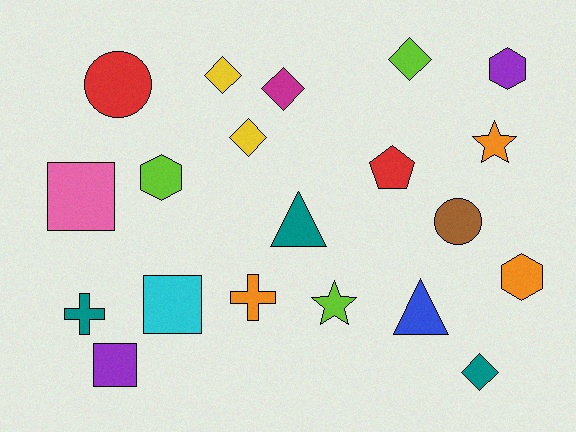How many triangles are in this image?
There are 2 triangles.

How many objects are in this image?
There are 20 objects.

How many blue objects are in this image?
There is 1 blue object.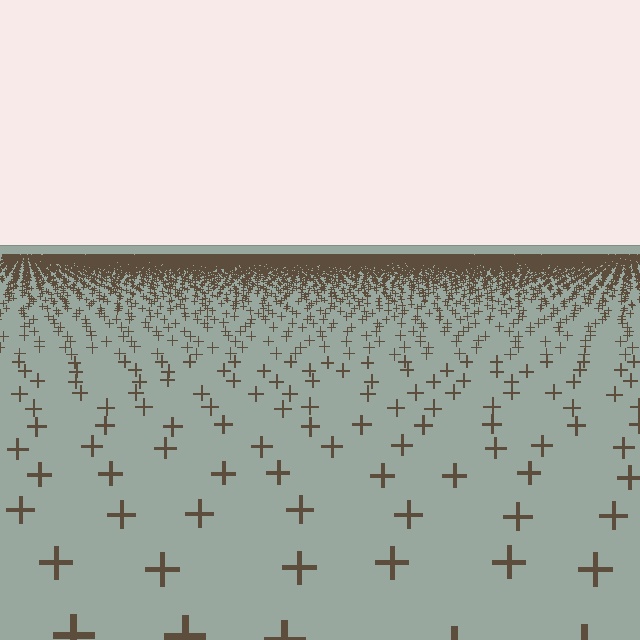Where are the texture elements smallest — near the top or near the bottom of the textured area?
Near the top.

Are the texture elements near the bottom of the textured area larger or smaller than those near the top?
Larger. Near the bottom, elements are closer to the viewer and appear at a bigger on-screen size.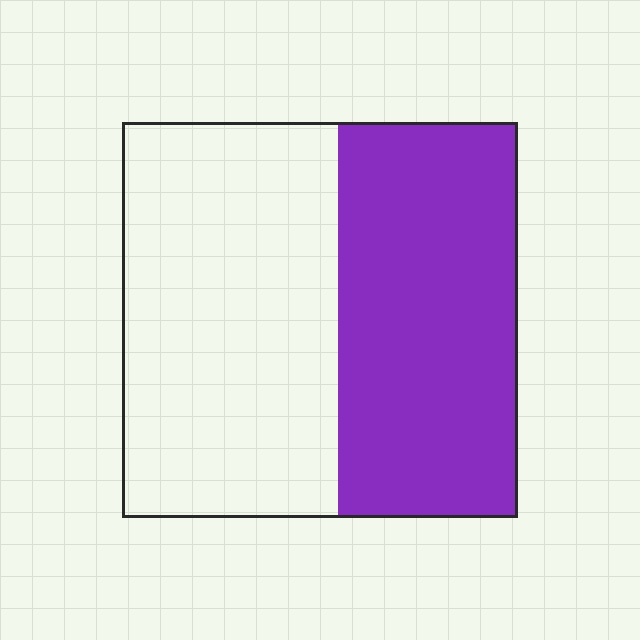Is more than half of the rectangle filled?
No.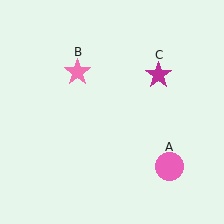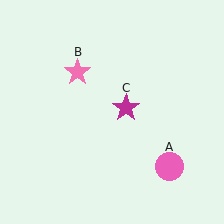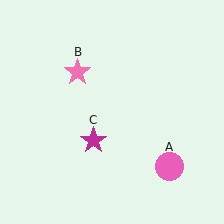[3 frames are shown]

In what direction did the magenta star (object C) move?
The magenta star (object C) moved down and to the left.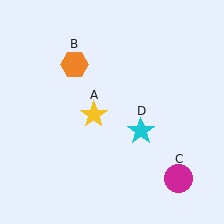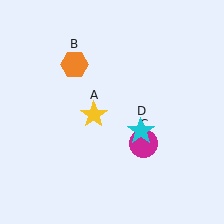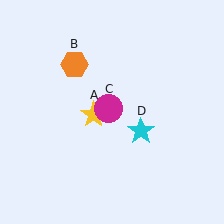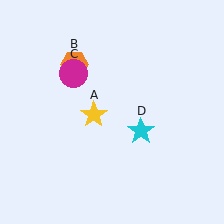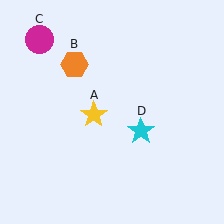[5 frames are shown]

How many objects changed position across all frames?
1 object changed position: magenta circle (object C).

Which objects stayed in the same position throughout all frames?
Yellow star (object A) and orange hexagon (object B) and cyan star (object D) remained stationary.